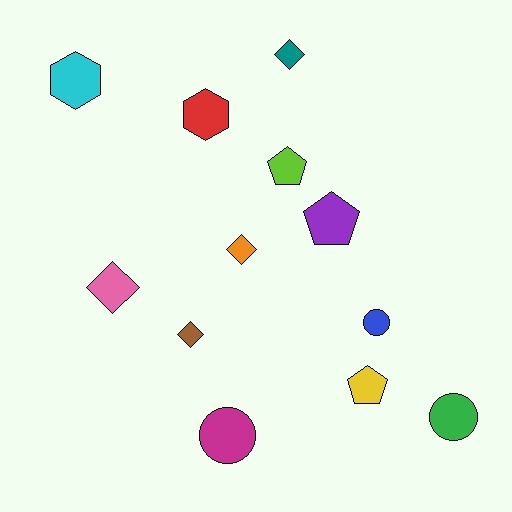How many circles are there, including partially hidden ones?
There are 3 circles.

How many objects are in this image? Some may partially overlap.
There are 12 objects.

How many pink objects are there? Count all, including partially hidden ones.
There is 1 pink object.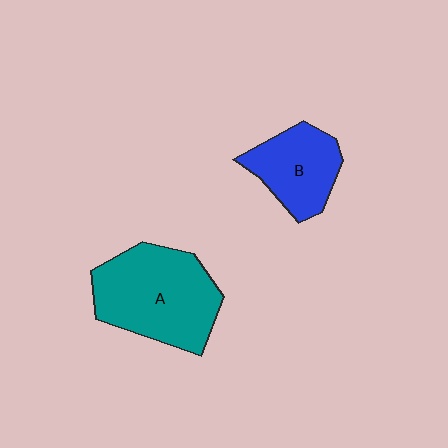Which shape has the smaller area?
Shape B (blue).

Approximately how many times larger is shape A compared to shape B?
Approximately 1.6 times.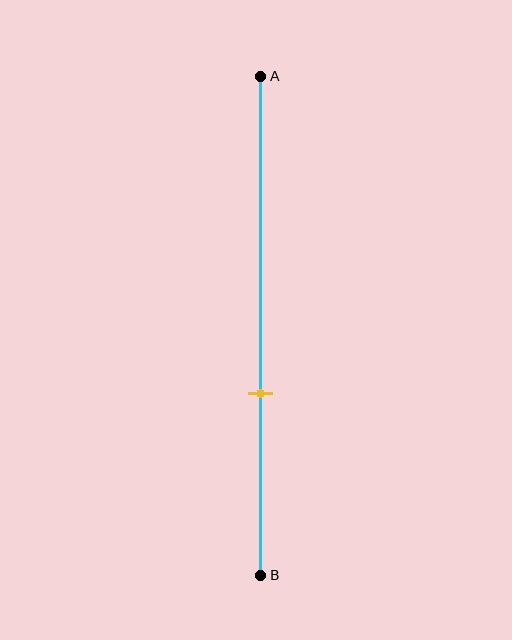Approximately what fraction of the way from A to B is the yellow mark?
The yellow mark is approximately 65% of the way from A to B.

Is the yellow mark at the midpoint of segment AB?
No, the mark is at about 65% from A, not at the 50% midpoint.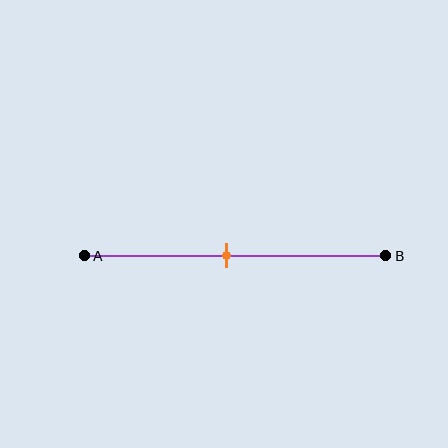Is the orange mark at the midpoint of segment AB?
Yes, the mark is approximately at the midpoint.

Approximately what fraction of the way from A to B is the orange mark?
The orange mark is approximately 45% of the way from A to B.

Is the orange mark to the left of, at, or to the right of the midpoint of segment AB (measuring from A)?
The orange mark is approximately at the midpoint of segment AB.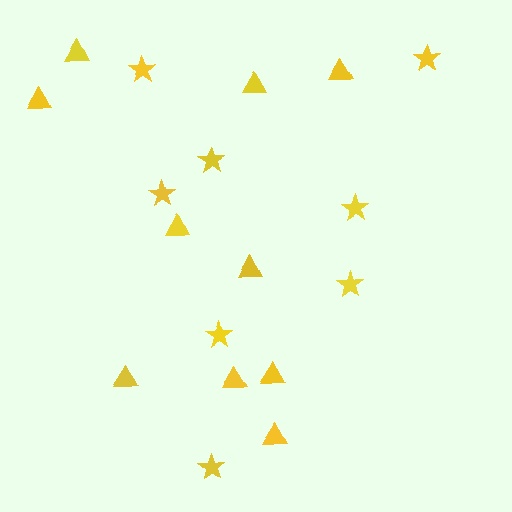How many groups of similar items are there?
There are 2 groups: one group of stars (8) and one group of triangles (10).